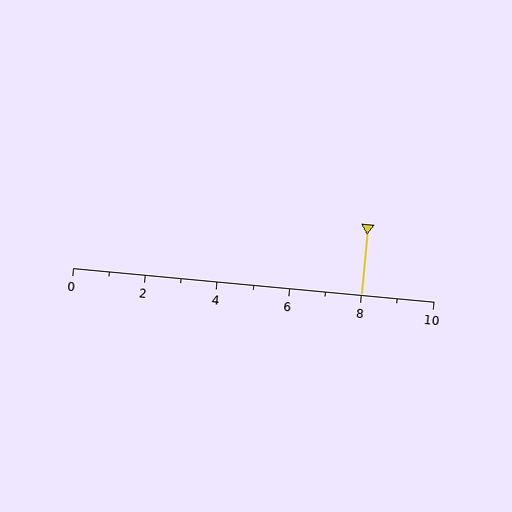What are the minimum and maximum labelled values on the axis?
The axis runs from 0 to 10.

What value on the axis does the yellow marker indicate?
The marker indicates approximately 8.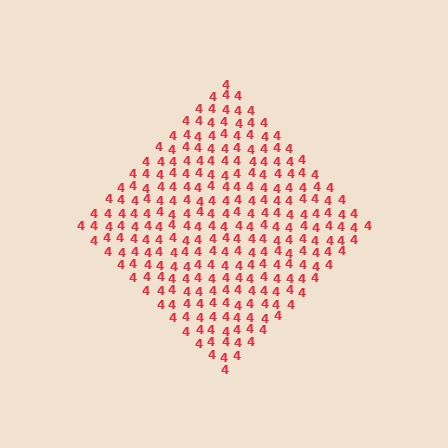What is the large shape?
The large shape is a diamond.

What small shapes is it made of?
It is made of small digit 4's.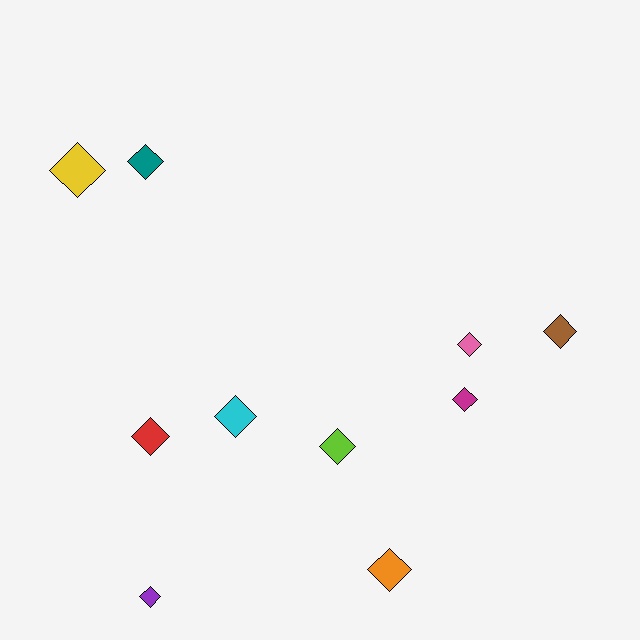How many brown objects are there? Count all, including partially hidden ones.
There is 1 brown object.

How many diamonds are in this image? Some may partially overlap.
There are 10 diamonds.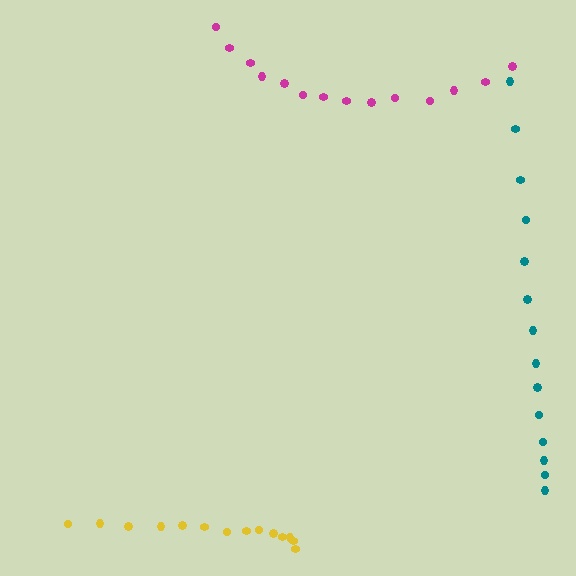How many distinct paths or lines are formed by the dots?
There are 3 distinct paths.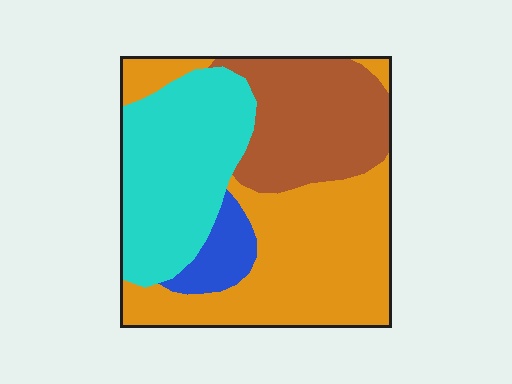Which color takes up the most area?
Orange, at roughly 40%.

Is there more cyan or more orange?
Orange.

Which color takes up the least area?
Blue, at roughly 5%.